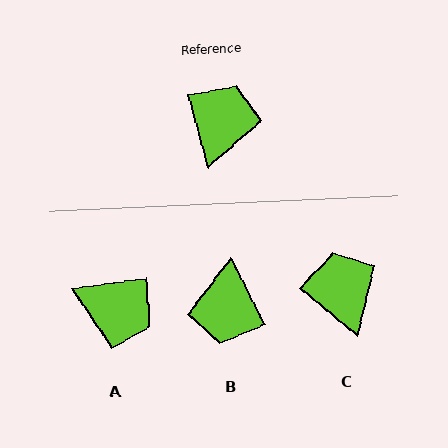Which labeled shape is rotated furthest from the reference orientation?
B, about 168 degrees away.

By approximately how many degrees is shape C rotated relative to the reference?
Approximately 36 degrees counter-clockwise.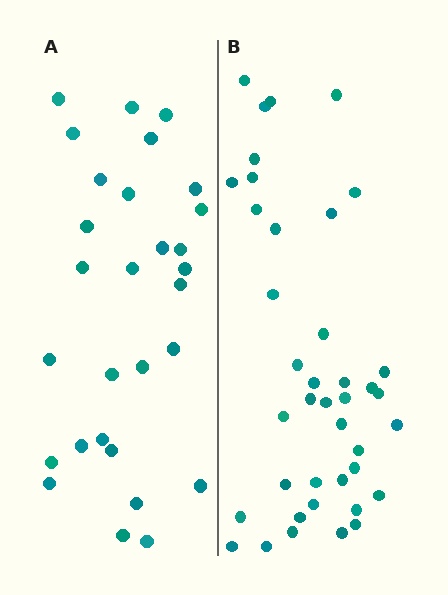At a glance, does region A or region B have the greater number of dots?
Region B (the right region) has more dots.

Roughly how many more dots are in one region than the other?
Region B has roughly 12 or so more dots than region A.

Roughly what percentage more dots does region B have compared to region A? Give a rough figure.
About 40% more.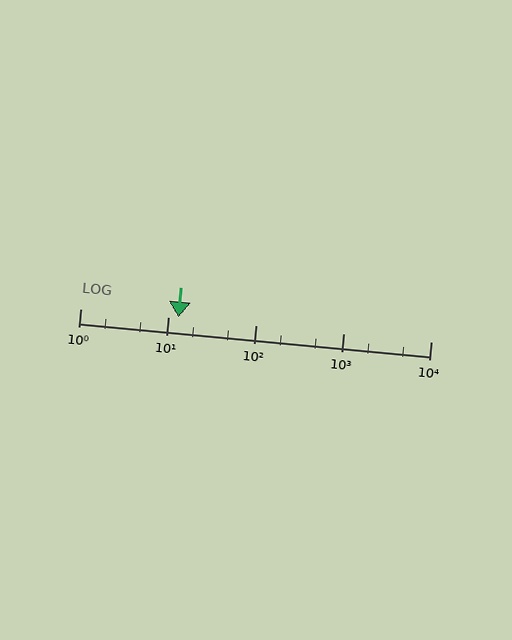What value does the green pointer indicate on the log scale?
The pointer indicates approximately 13.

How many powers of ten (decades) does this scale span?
The scale spans 4 decades, from 1 to 10000.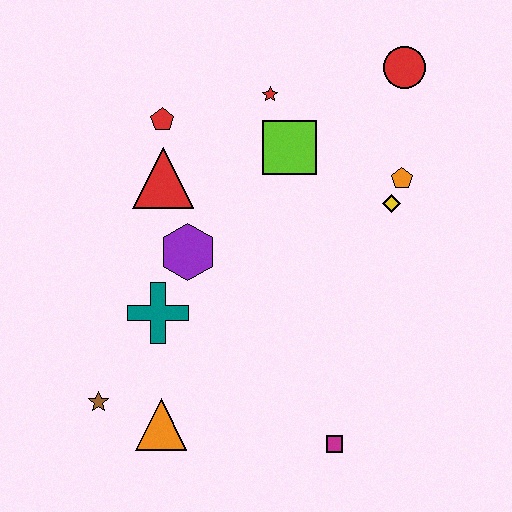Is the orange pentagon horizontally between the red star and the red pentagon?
No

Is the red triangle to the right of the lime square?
No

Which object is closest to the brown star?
The orange triangle is closest to the brown star.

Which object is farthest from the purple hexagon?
The red circle is farthest from the purple hexagon.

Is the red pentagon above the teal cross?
Yes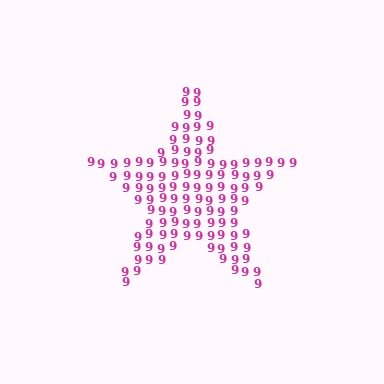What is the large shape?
The large shape is a star.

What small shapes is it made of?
It is made of small digit 9's.